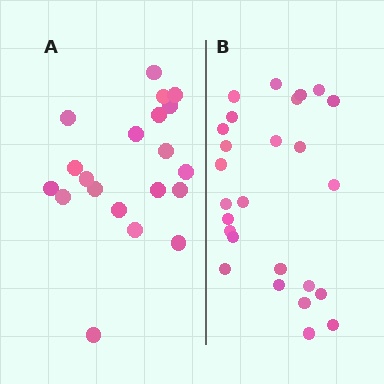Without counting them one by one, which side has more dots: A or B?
Region B (the right region) has more dots.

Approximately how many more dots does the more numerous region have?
Region B has about 6 more dots than region A.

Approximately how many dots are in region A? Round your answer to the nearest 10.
About 20 dots.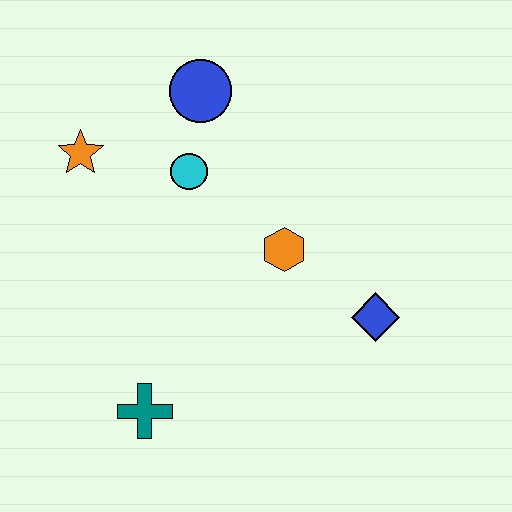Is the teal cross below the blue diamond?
Yes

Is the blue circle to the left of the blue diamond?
Yes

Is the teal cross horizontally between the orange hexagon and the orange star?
Yes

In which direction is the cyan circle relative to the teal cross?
The cyan circle is above the teal cross.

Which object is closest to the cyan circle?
The blue circle is closest to the cyan circle.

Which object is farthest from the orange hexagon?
The orange star is farthest from the orange hexagon.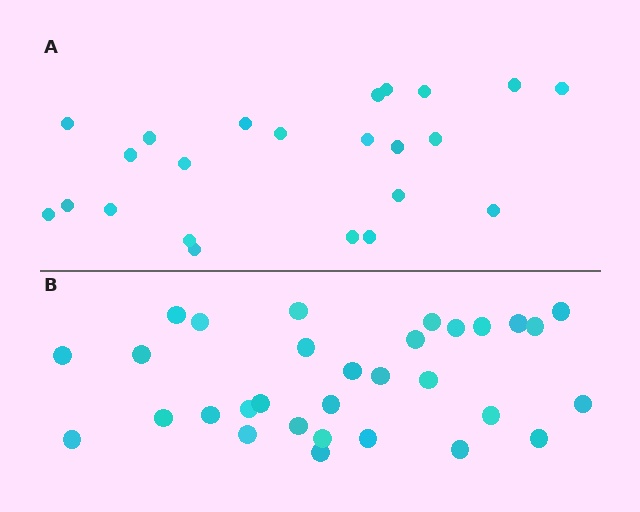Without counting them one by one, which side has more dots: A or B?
Region B (the bottom region) has more dots.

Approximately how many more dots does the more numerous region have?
Region B has roughly 8 or so more dots than region A.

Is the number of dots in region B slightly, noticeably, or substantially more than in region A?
Region B has noticeably more, but not dramatically so. The ratio is roughly 1.3 to 1.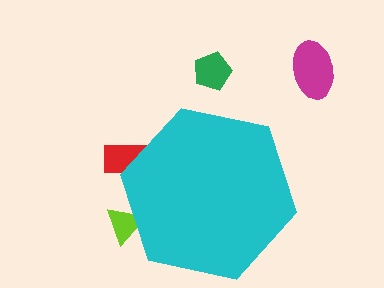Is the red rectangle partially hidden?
Yes, the red rectangle is partially hidden behind the cyan hexagon.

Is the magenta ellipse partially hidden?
No, the magenta ellipse is fully visible.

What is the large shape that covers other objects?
A cyan hexagon.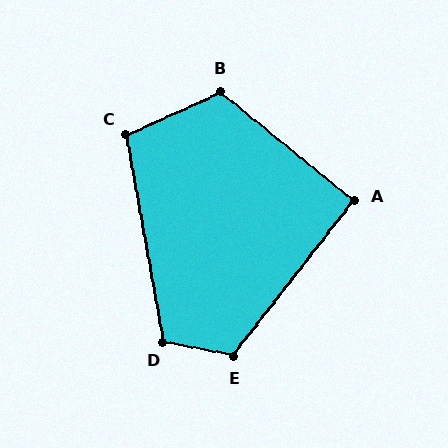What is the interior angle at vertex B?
Approximately 116 degrees (obtuse).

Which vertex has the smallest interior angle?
A, at approximately 91 degrees.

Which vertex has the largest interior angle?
E, at approximately 116 degrees.